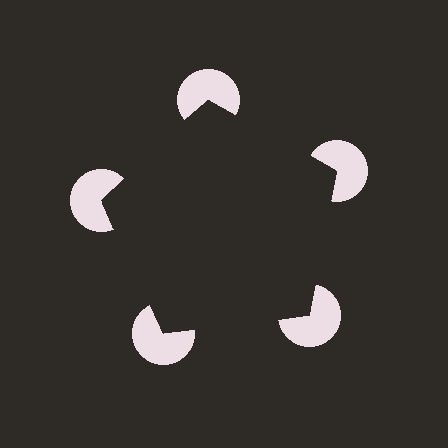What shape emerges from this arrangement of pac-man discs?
An illusory pentagon — its edges are inferred from the aligned wedge cuts in the pac-man discs, not physically drawn.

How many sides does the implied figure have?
5 sides.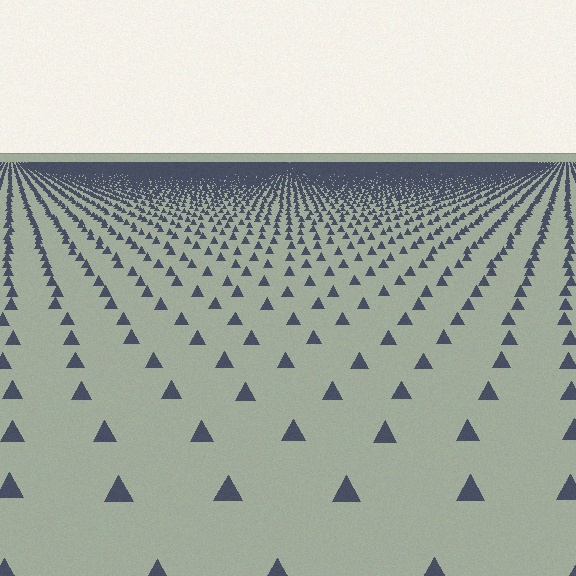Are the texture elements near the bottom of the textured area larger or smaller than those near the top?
Larger. Near the bottom, elements are closer to the viewer and appear at a bigger on-screen size.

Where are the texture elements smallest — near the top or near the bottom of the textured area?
Near the top.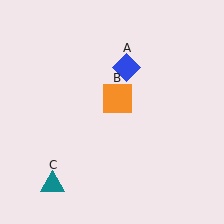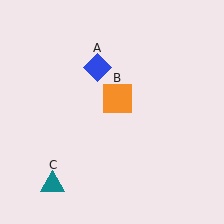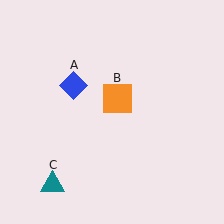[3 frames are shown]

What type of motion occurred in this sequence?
The blue diamond (object A) rotated counterclockwise around the center of the scene.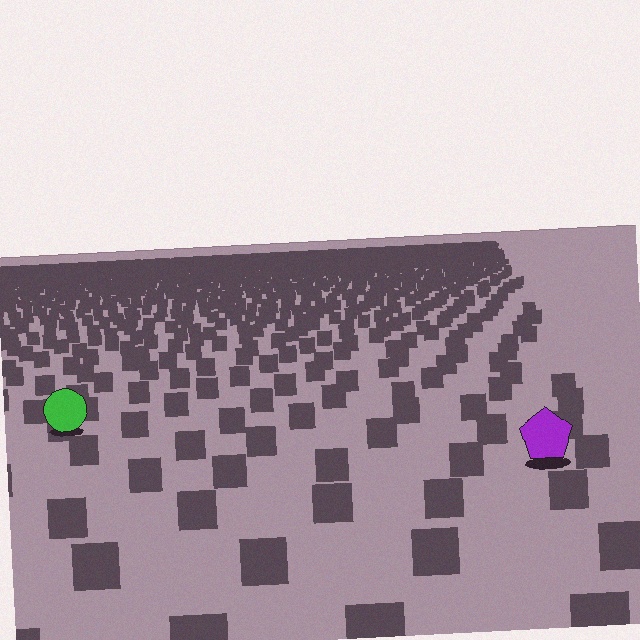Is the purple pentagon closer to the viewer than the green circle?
Yes. The purple pentagon is closer — you can tell from the texture gradient: the ground texture is coarser near it.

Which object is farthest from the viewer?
The green circle is farthest from the viewer. It appears smaller and the ground texture around it is denser.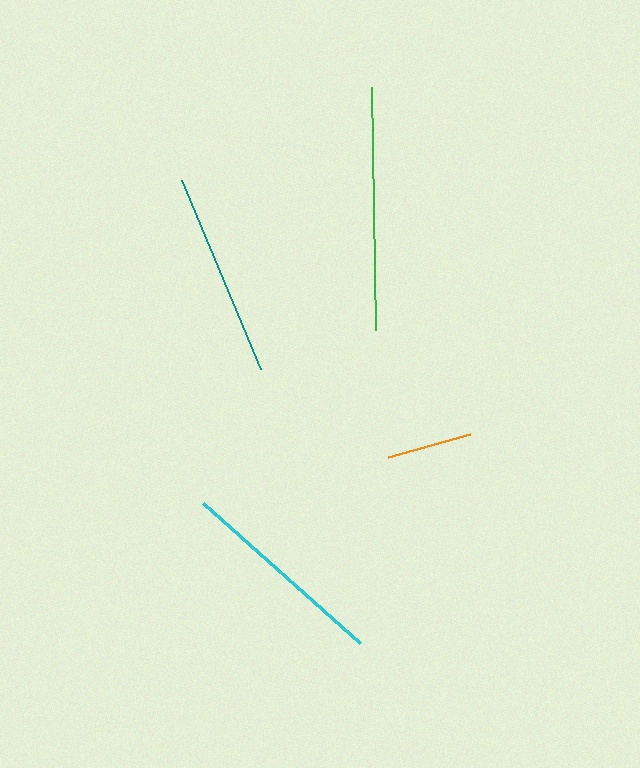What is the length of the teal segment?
The teal segment is approximately 205 pixels long.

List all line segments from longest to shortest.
From longest to shortest: green, cyan, teal, orange.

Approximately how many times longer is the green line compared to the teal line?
The green line is approximately 1.2 times the length of the teal line.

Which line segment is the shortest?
The orange line is the shortest at approximately 85 pixels.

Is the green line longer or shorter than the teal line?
The green line is longer than the teal line.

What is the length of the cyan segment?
The cyan segment is approximately 211 pixels long.